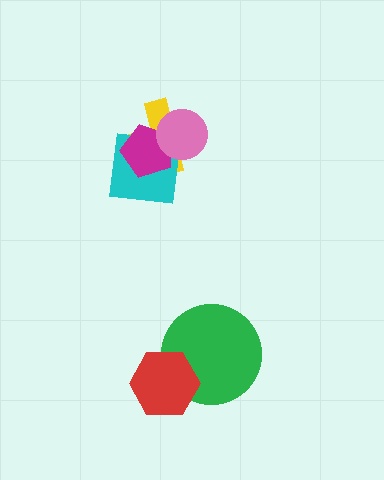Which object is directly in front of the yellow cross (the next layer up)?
The cyan square is directly in front of the yellow cross.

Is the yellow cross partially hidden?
Yes, it is partially covered by another shape.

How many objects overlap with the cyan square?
3 objects overlap with the cyan square.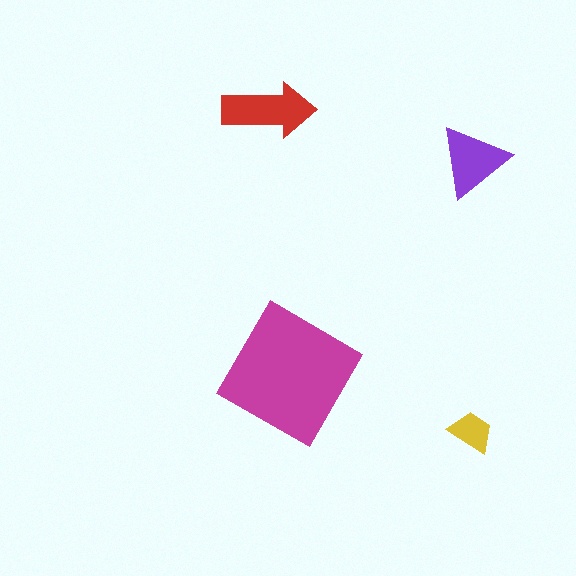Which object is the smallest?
The yellow trapezoid.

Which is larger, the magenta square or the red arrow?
The magenta square.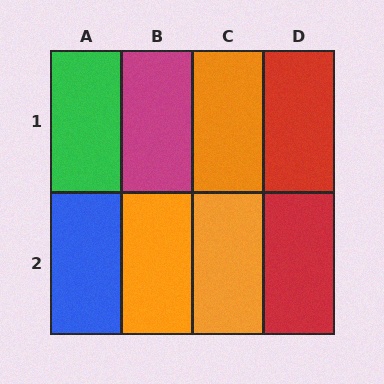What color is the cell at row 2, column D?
Red.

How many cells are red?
2 cells are red.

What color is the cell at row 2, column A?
Blue.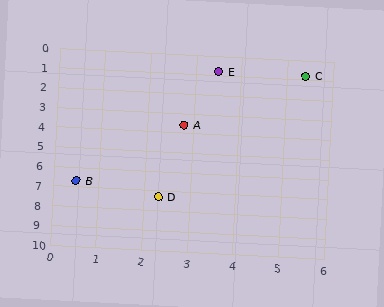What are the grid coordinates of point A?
Point A is at approximately (2.8, 3.6).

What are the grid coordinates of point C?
Point C is at approximately (5.4, 0.8).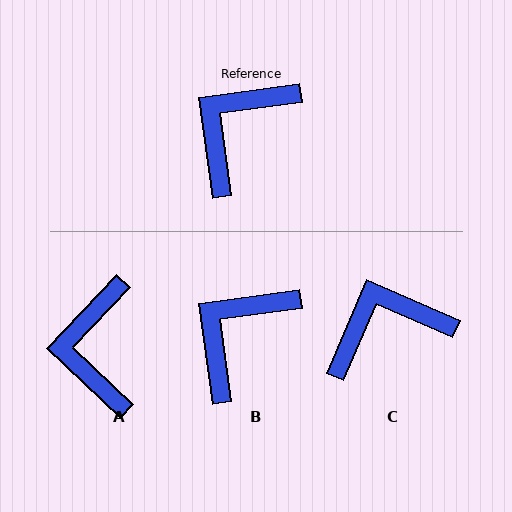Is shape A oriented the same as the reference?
No, it is off by about 39 degrees.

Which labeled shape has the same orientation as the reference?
B.